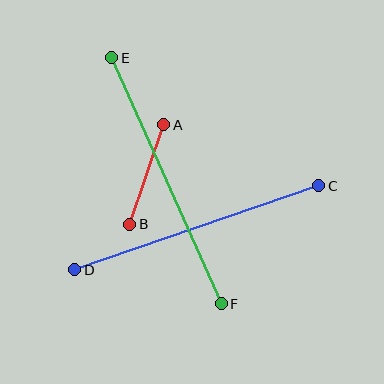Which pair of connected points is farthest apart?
Points E and F are farthest apart.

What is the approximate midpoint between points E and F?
The midpoint is at approximately (166, 181) pixels.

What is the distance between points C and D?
The distance is approximately 258 pixels.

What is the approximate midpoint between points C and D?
The midpoint is at approximately (197, 228) pixels.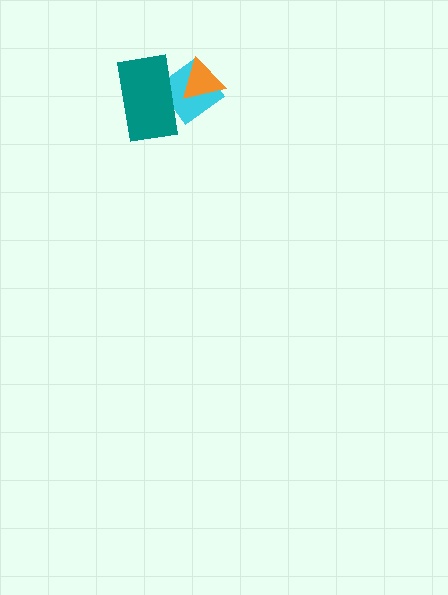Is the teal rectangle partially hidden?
Yes, it is partially covered by another shape.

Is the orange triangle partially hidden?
No, no other shape covers it.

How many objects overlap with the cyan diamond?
2 objects overlap with the cyan diamond.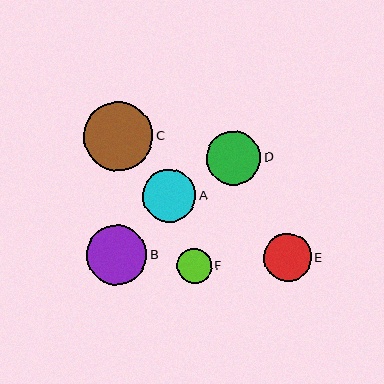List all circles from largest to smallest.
From largest to smallest: C, B, D, A, E, F.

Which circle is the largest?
Circle C is the largest with a size of approximately 69 pixels.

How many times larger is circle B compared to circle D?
Circle B is approximately 1.1 times the size of circle D.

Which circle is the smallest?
Circle F is the smallest with a size of approximately 35 pixels.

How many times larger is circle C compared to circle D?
Circle C is approximately 1.3 times the size of circle D.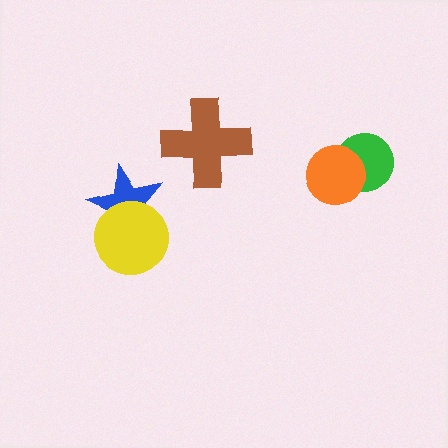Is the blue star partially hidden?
Yes, it is partially covered by another shape.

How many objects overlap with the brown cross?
0 objects overlap with the brown cross.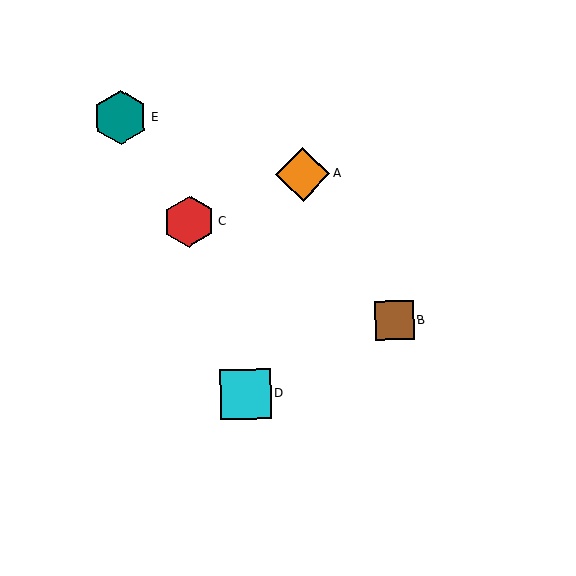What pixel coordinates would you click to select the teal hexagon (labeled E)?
Click at (121, 117) to select the teal hexagon E.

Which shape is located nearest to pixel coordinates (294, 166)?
The orange diamond (labeled A) at (303, 174) is nearest to that location.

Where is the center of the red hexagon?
The center of the red hexagon is at (189, 221).